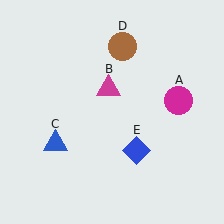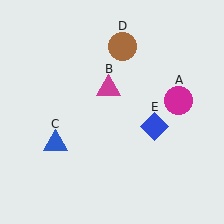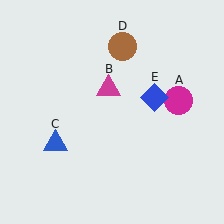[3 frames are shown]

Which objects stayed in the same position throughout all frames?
Magenta circle (object A) and magenta triangle (object B) and blue triangle (object C) and brown circle (object D) remained stationary.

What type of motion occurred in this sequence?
The blue diamond (object E) rotated counterclockwise around the center of the scene.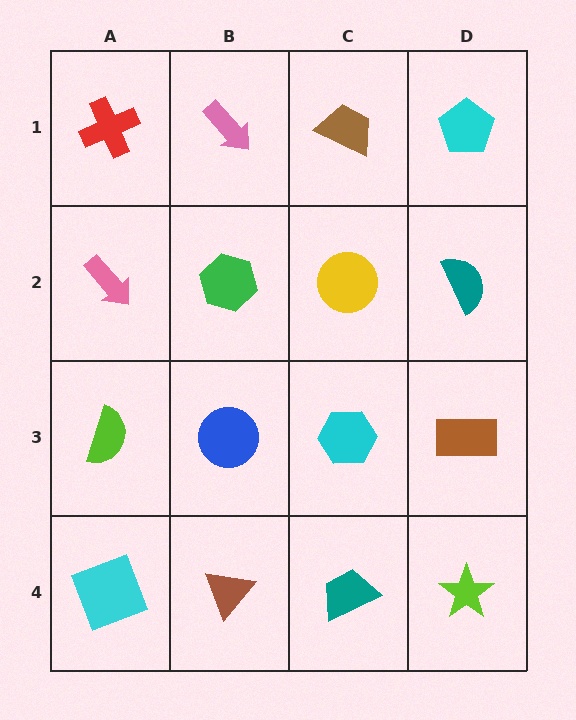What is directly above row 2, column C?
A brown trapezoid.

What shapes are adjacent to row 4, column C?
A cyan hexagon (row 3, column C), a brown triangle (row 4, column B), a lime star (row 4, column D).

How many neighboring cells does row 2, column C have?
4.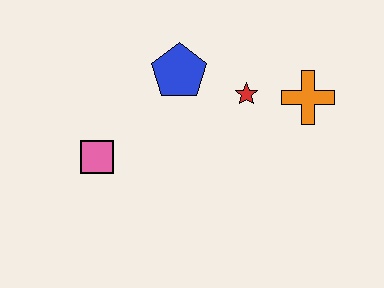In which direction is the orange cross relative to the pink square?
The orange cross is to the right of the pink square.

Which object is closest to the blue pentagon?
The red star is closest to the blue pentagon.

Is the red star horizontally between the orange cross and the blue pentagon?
Yes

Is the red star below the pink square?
No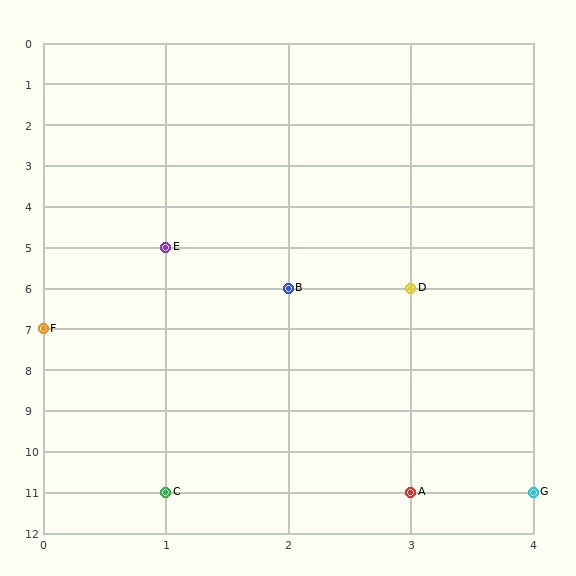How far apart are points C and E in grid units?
Points C and E are 6 rows apart.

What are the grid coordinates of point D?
Point D is at grid coordinates (3, 6).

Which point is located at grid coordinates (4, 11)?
Point G is at (4, 11).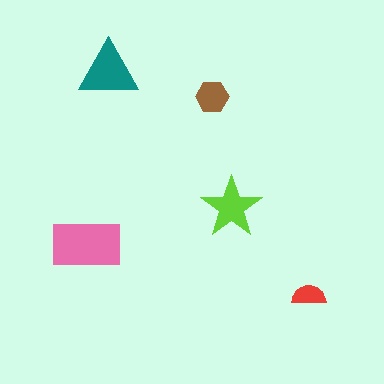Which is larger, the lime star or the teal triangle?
The teal triangle.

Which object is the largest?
The pink rectangle.